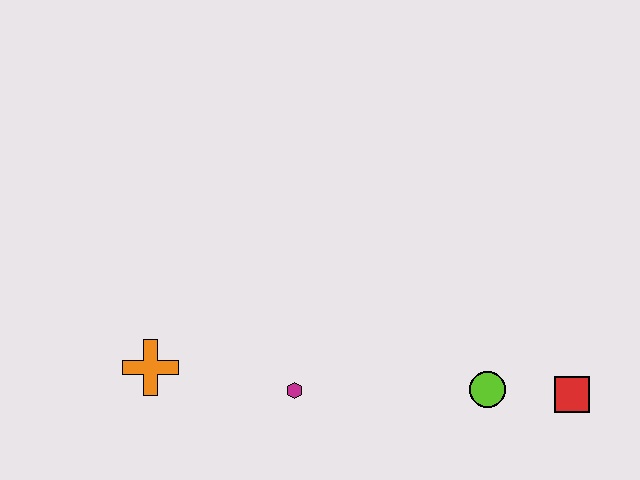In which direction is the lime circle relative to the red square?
The lime circle is to the left of the red square.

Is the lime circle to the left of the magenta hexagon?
No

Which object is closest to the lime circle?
The red square is closest to the lime circle.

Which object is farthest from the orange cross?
The red square is farthest from the orange cross.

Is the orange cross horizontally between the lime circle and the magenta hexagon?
No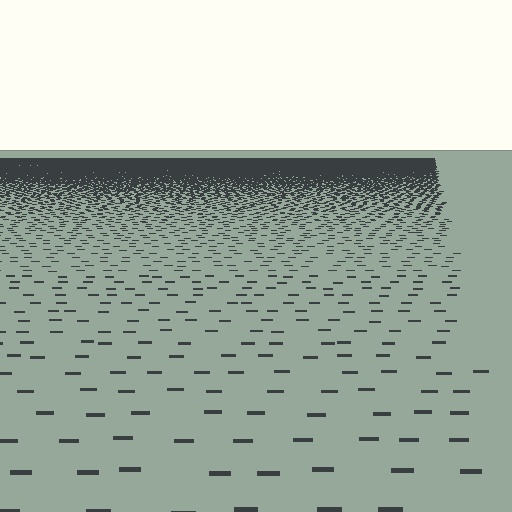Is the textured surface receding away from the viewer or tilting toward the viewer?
The surface is receding away from the viewer. Texture elements get smaller and denser toward the top.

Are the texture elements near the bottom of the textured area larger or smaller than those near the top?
Larger. Near the bottom, elements are closer to the viewer and appear at a bigger on-screen size.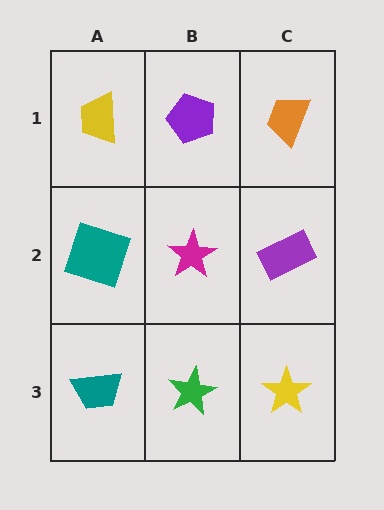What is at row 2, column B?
A magenta star.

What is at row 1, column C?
An orange trapezoid.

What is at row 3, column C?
A yellow star.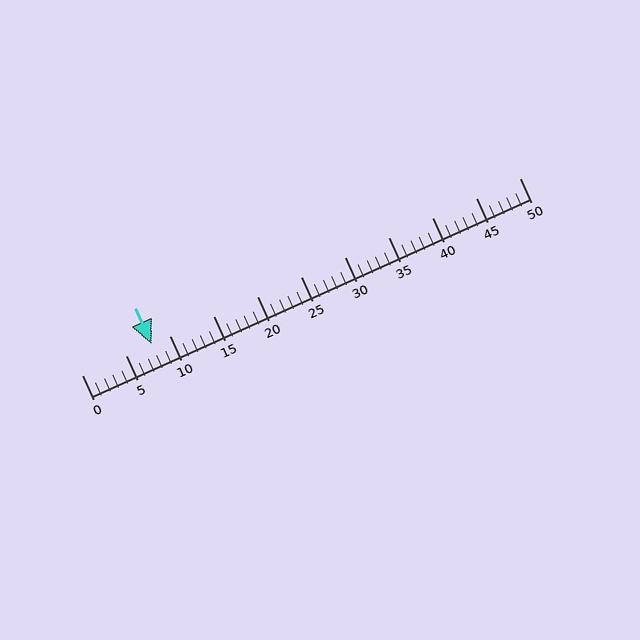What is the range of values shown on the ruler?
The ruler shows values from 0 to 50.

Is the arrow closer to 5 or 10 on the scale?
The arrow is closer to 10.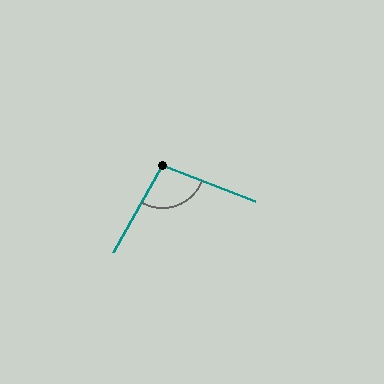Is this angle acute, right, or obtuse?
It is obtuse.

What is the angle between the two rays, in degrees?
Approximately 98 degrees.